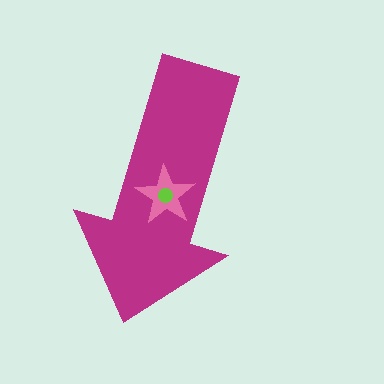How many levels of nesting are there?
3.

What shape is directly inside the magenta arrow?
The pink star.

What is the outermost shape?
The magenta arrow.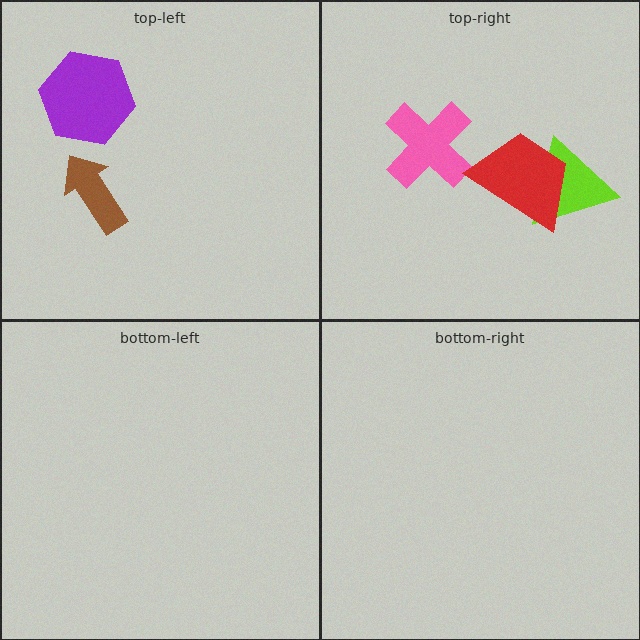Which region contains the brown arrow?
The top-left region.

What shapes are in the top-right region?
The lime triangle, the pink cross, the red trapezoid.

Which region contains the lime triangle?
The top-right region.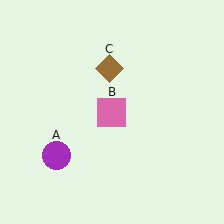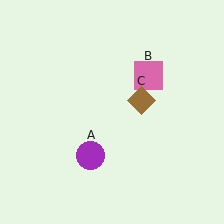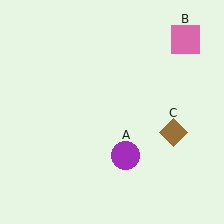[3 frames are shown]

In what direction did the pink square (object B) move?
The pink square (object B) moved up and to the right.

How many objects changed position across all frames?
3 objects changed position: purple circle (object A), pink square (object B), brown diamond (object C).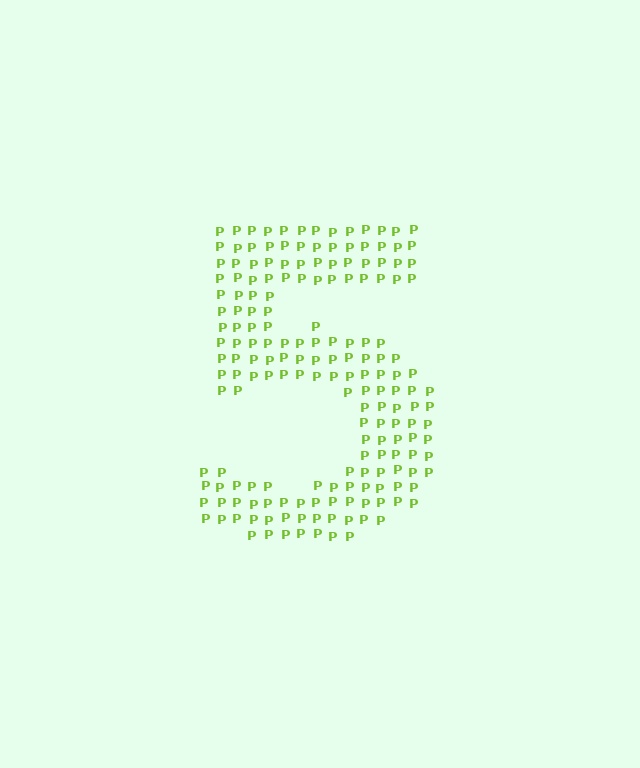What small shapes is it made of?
It is made of small letter P's.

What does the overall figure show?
The overall figure shows the digit 5.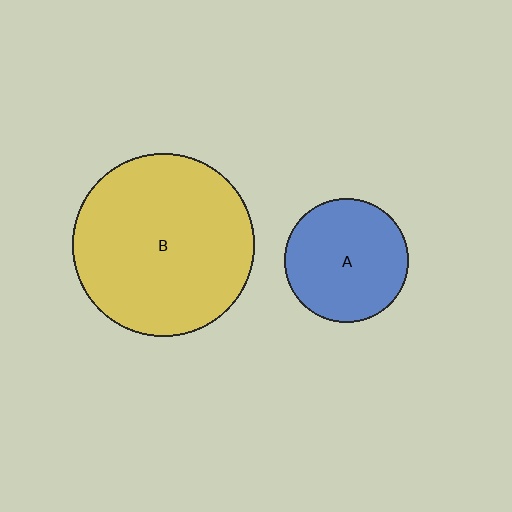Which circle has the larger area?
Circle B (yellow).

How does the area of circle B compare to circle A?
Approximately 2.2 times.